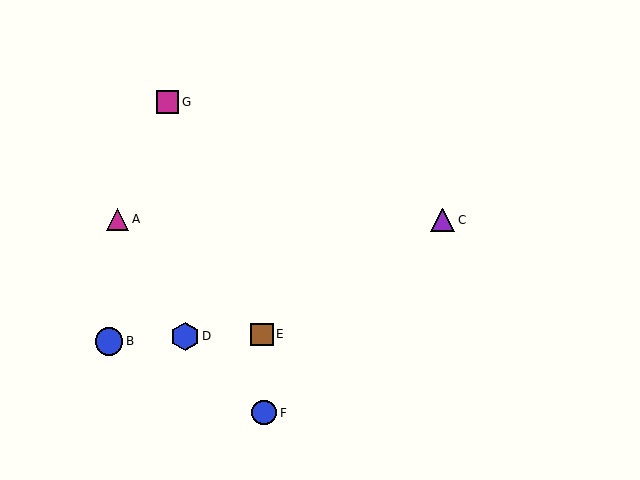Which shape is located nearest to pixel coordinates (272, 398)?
The blue circle (labeled F) at (264, 413) is nearest to that location.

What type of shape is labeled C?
Shape C is a purple triangle.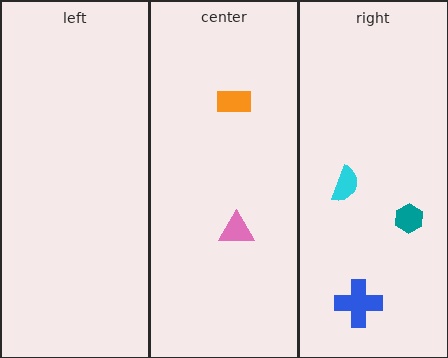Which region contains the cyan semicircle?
The right region.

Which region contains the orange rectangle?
The center region.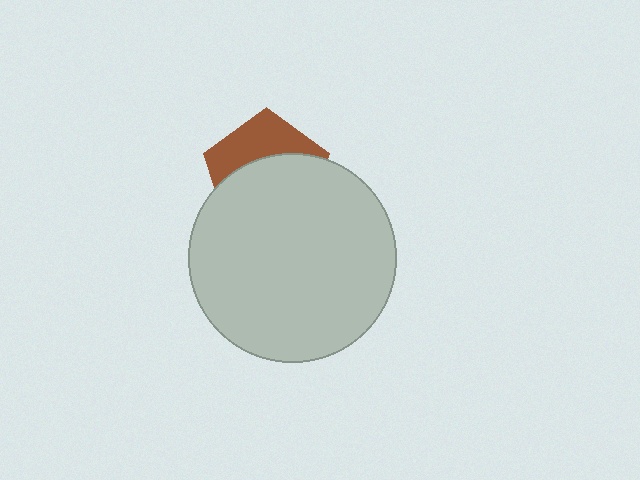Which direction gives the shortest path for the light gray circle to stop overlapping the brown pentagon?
Moving down gives the shortest separation.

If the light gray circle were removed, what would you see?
You would see the complete brown pentagon.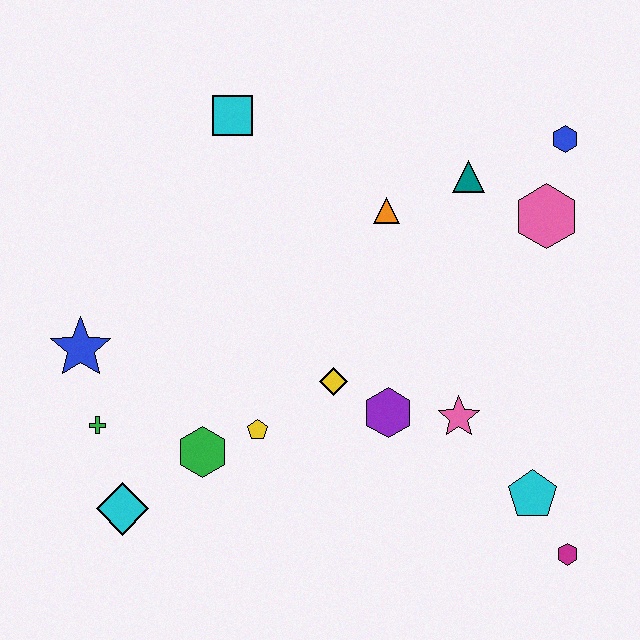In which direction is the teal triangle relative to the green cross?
The teal triangle is to the right of the green cross.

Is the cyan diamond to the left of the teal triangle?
Yes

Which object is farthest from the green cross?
The blue hexagon is farthest from the green cross.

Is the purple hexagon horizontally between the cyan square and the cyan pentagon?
Yes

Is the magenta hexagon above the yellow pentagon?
No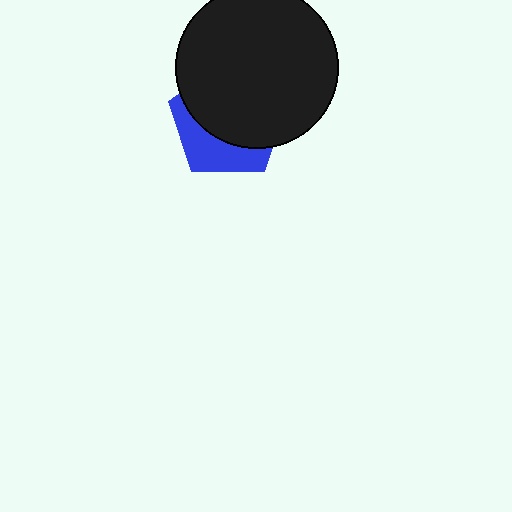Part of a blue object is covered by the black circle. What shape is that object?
It is a pentagon.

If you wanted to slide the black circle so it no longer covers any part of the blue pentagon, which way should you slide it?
Slide it up — that is the most direct way to separate the two shapes.